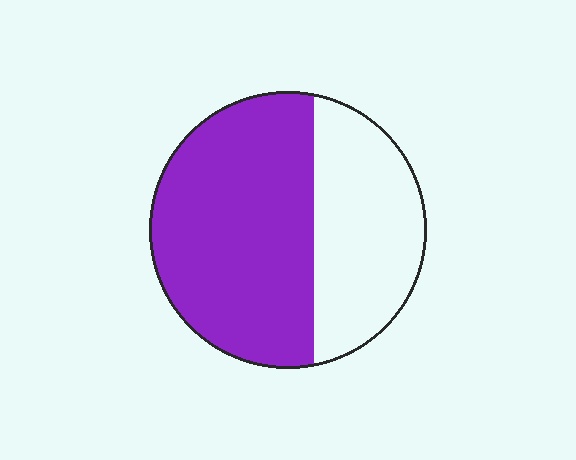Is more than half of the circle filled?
Yes.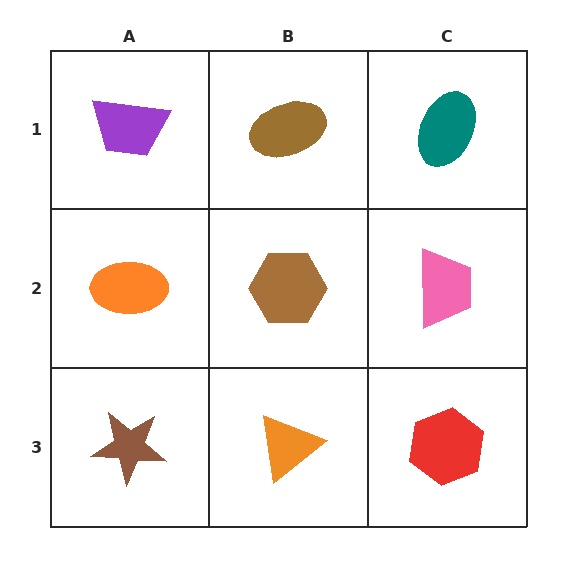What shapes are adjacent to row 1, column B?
A brown hexagon (row 2, column B), a purple trapezoid (row 1, column A), a teal ellipse (row 1, column C).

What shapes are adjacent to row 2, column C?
A teal ellipse (row 1, column C), a red hexagon (row 3, column C), a brown hexagon (row 2, column B).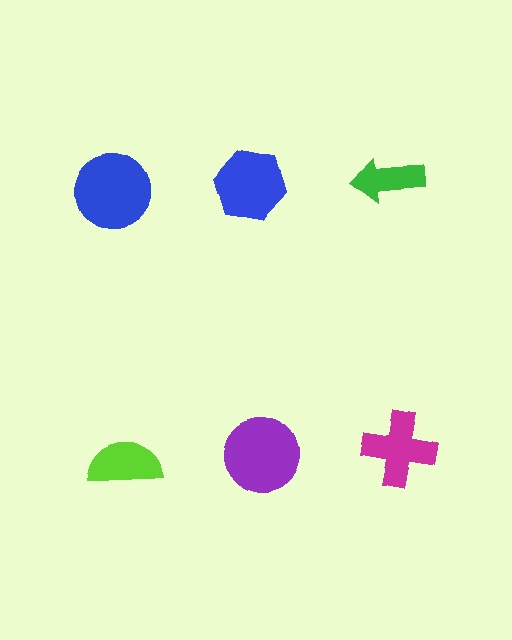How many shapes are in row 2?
3 shapes.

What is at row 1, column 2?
A blue hexagon.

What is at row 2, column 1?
A lime semicircle.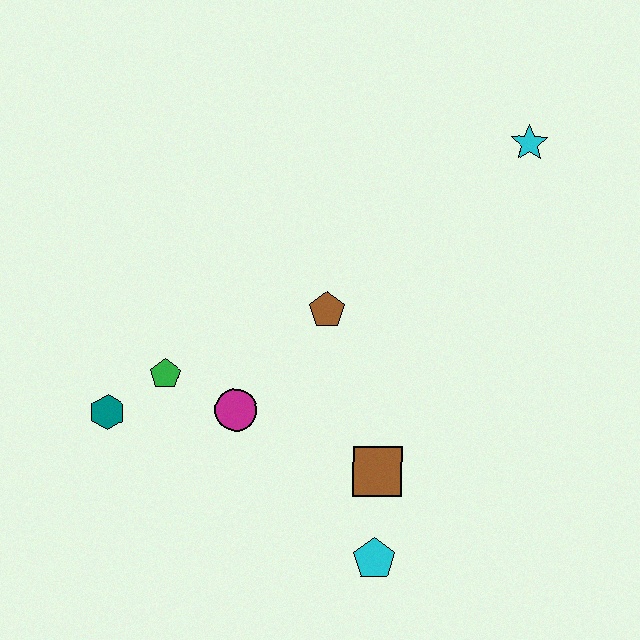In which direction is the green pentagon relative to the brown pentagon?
The green pentagon is to the left of the brown pentagon.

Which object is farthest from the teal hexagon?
The cyan star is farthest from the teal hexagon.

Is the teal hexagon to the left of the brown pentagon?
Yes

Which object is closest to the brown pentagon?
The magenta circle is closest to the brown pentagon.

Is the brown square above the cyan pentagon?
Yes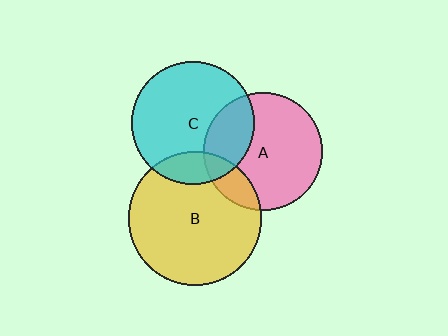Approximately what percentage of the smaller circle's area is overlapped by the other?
Approximately 15%.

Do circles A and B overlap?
Yes.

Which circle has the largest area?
Circle B (yellow).